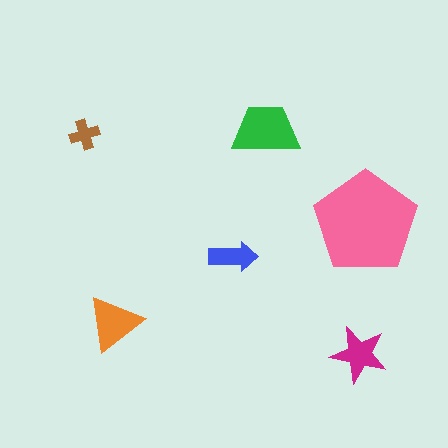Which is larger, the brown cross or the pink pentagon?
The pink pentagon.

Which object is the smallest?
The brown cross.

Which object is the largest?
The pink pentagon.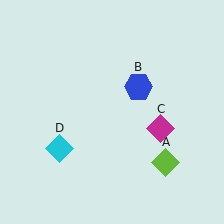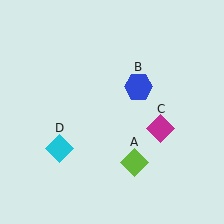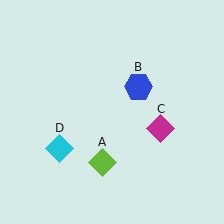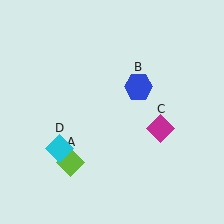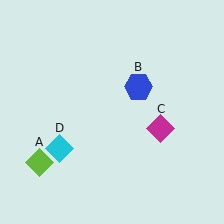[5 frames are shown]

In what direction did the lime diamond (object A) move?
The lime diamond (object A) moved left.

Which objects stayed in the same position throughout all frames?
Blue hexagon (object B) and magenta diamond (object C) and cyan diamond (object D) remained stationary.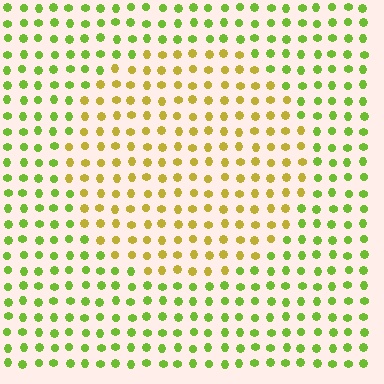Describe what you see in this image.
The image is filled with small lime elements in a uniform arrangement. A circle-shaped region is visible where the elements are tinted to a slightly different hue, forming a subtle color boundary.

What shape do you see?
I see a circle.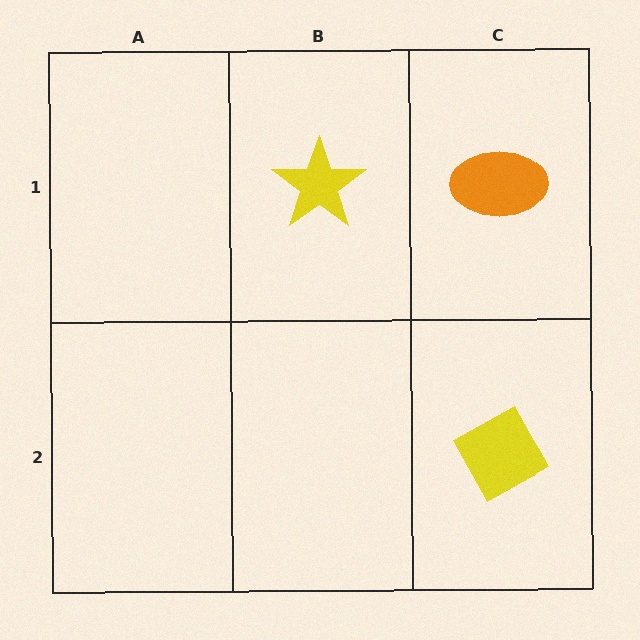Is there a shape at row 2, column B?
No, that cell is empty.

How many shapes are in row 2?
1 shape.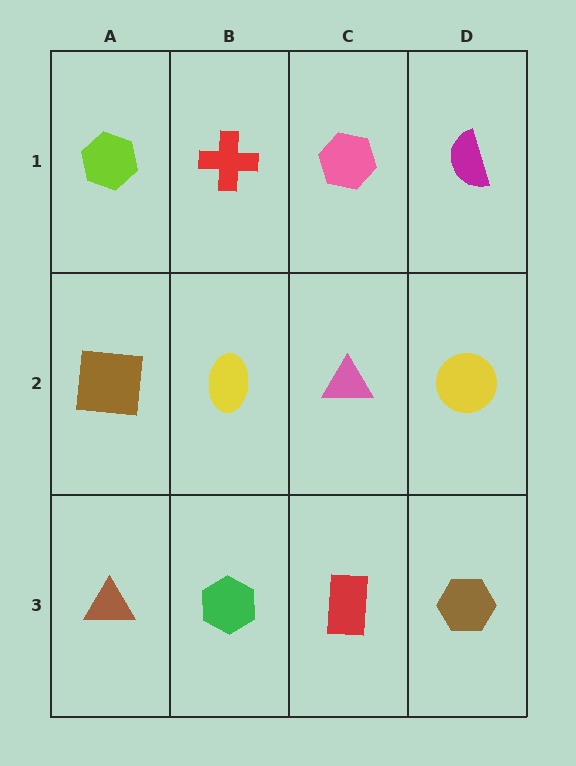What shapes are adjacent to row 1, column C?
A pink triangle (row 2, column C), a red cross (row 1, column B), a magenta semicircle (row 1, column D).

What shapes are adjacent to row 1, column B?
A yellow ellipse (row 2, column B), a lime hexagon (row 1, column A), a pink hexagon (row 1, column C).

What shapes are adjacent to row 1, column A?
A brown square (row 2, column A), a red cross (row 1, column B).